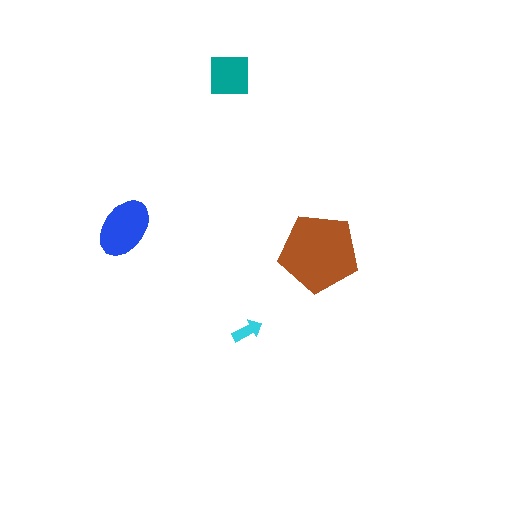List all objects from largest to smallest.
The brown pentagon, the blue ellipse, the teal square, the cyan arrow.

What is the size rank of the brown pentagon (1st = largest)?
1st.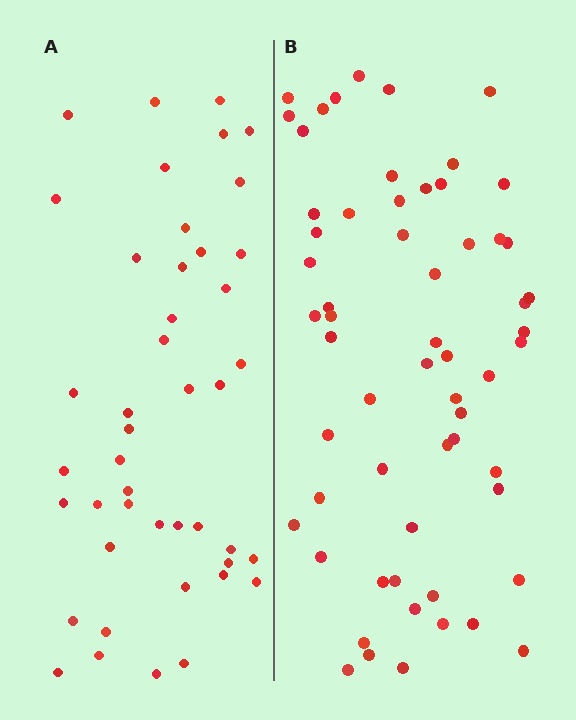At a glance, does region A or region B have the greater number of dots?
Region B (the right region) has more dots.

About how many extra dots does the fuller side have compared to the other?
Region B has approximately 15 more dots than region A.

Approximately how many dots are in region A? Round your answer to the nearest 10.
About 40 dots. (The exact count is 44, which rounds to 40.)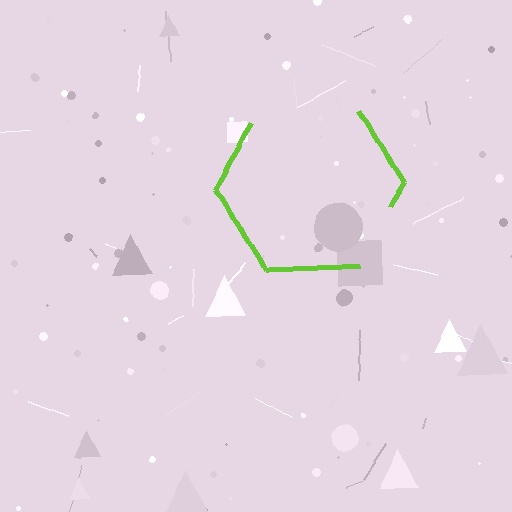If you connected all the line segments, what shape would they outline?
They would outline a hexagon.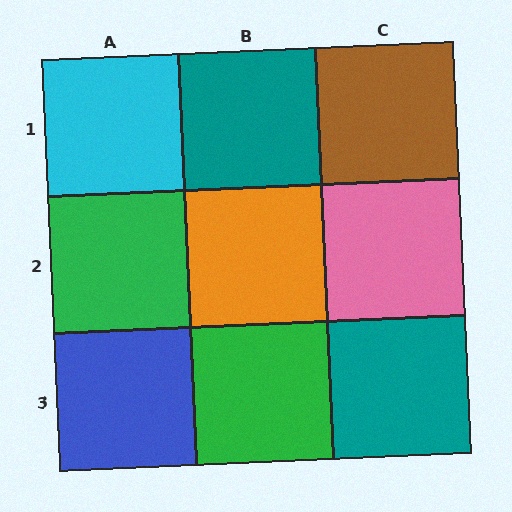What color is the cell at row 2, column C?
Pink.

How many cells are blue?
1 cell is blue.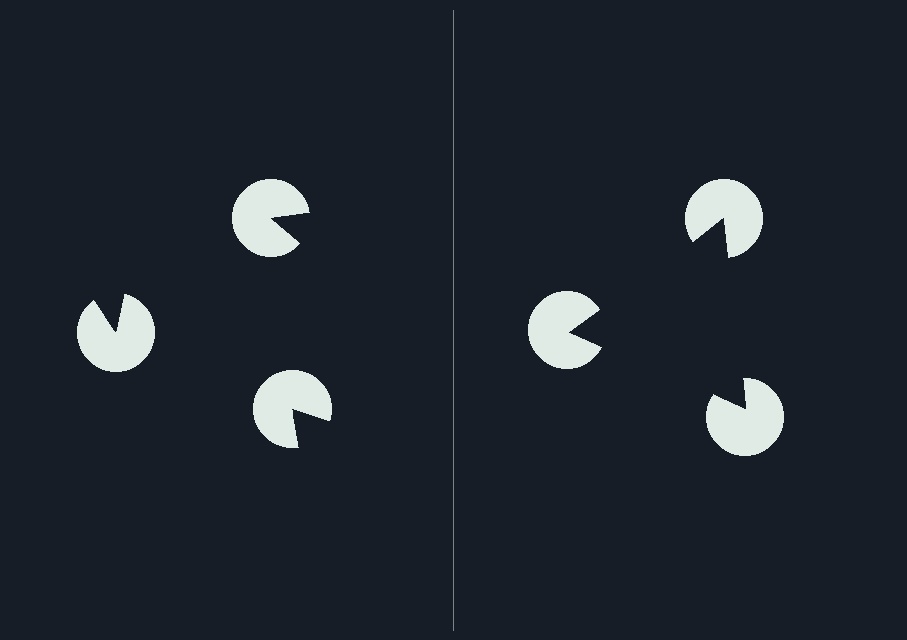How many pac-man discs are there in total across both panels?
6 — 3 on each side.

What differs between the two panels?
The pac-man discs are positioned identically on both sides; only the wedge orientations differ. On the right they align to a triangle; on the left they are misaligned.